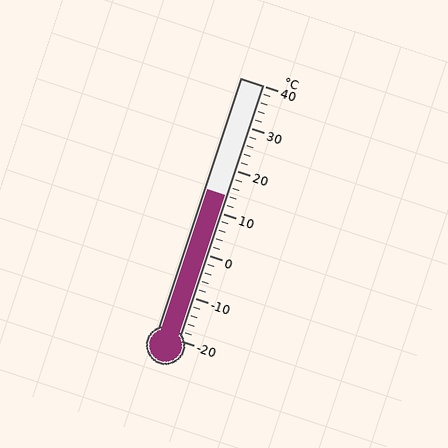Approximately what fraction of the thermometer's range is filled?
The thermometer is filled to approximately 55% of its range.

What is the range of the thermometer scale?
The thermometer scale ranges from -20°C to 40°C.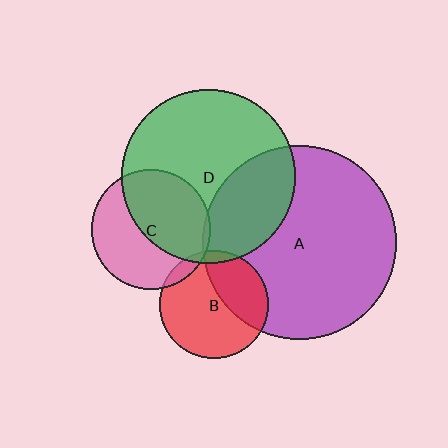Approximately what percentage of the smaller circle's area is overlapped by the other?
Approximately 5%.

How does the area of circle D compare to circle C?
Approximately 2.1 times.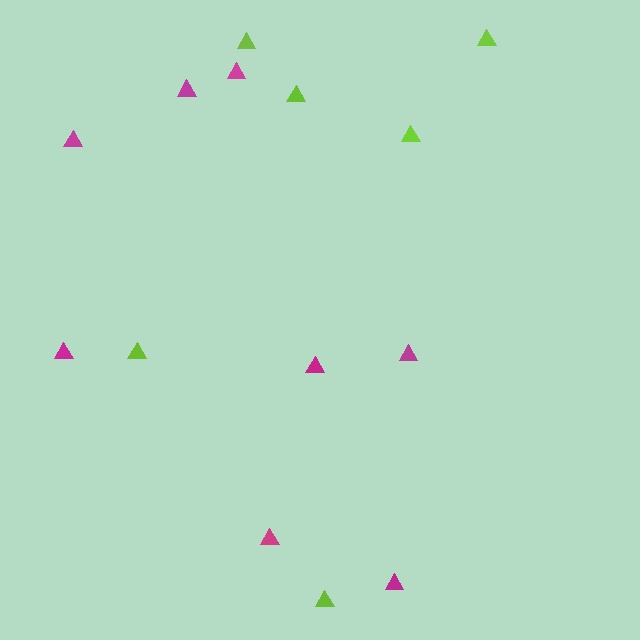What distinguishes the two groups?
There are 2 groups: one group of lime triangles (6) and one group of magenta triangles (8).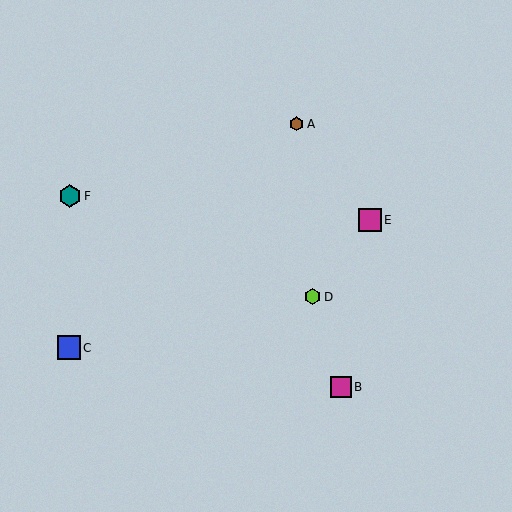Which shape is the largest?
The blue square (labeled C) is the largest.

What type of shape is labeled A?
Shape A is a brown hexagon.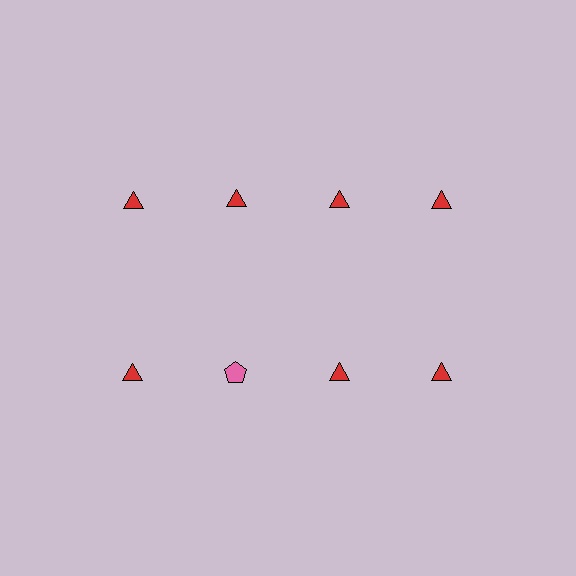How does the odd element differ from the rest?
It differs in both color (pink instead of red) and shape (pentagon instead of triangle).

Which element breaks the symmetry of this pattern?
The pink pentagon in the second row, second from left column breaks the symmetry. All other shapes are red triangles.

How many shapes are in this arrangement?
There are 8 shapes arranged in a grid pattern.